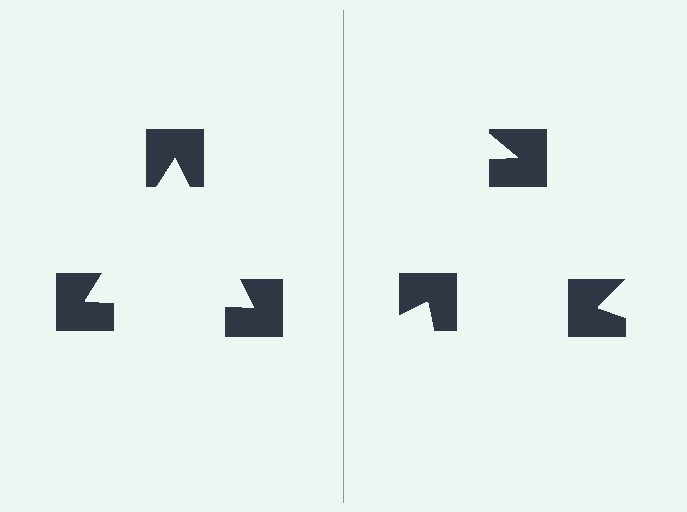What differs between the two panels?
The notched squares are positioned identically on both sides; only the wedge orientations differ. On the left they align to a triangle; on the right they are misaligned.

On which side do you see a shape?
An illusory triangle appears on the left side. On the right side the wedge cuts are rotated, so no coherent shape forms.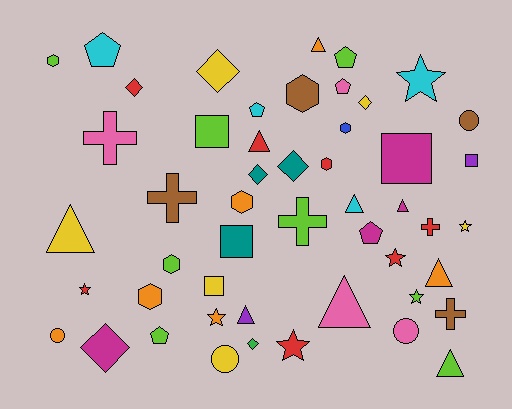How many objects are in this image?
There are 50 objects.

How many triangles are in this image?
There are 9 triangles.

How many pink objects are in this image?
There are 4 pink objects.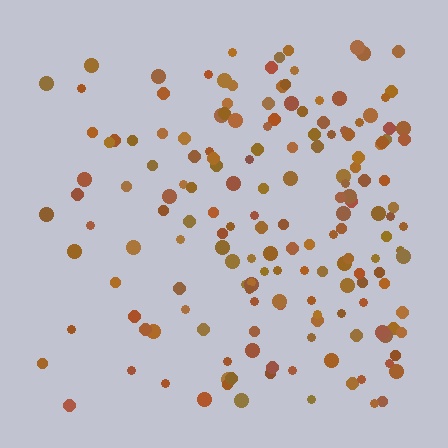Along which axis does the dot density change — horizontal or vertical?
Horizontal.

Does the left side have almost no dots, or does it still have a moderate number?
Still a moderate number, just noticeably fewer than the right.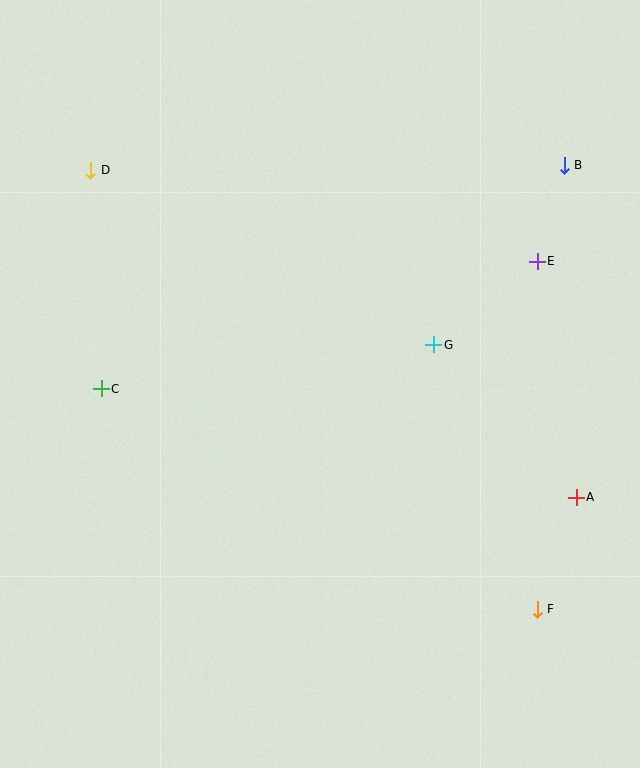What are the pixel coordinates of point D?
Point D is at (91, 171).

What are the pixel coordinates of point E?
Point E is at (537, 261).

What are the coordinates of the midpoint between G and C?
The midpoint between G and C is at (267, 367).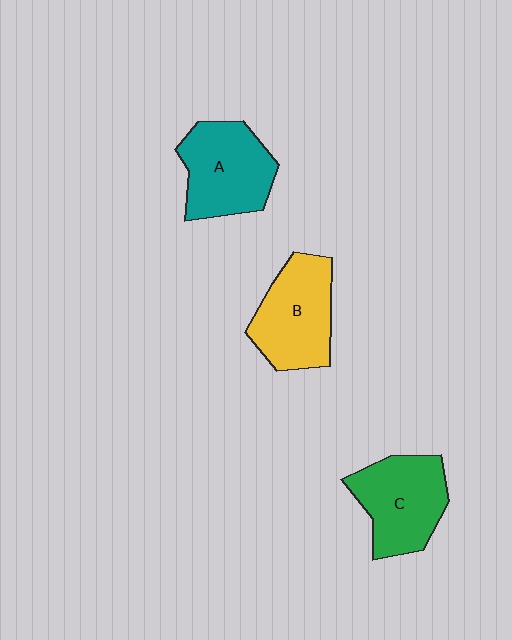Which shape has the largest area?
Shape A (teal).